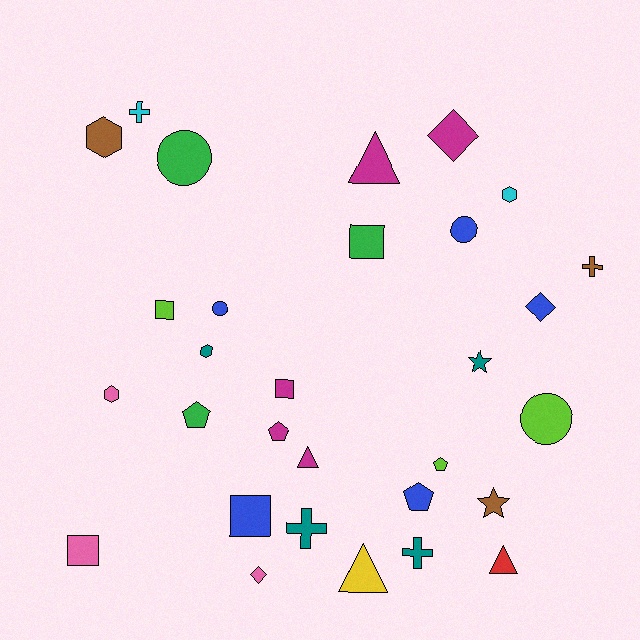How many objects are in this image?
There are 30 objects.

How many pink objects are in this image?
There are 3 pink objects.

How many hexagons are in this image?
There are 4 hexagons.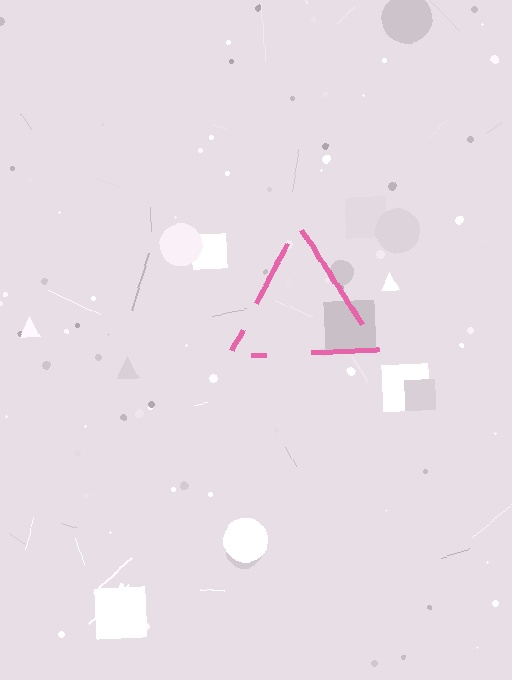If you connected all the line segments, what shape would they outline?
They would outline a triangle.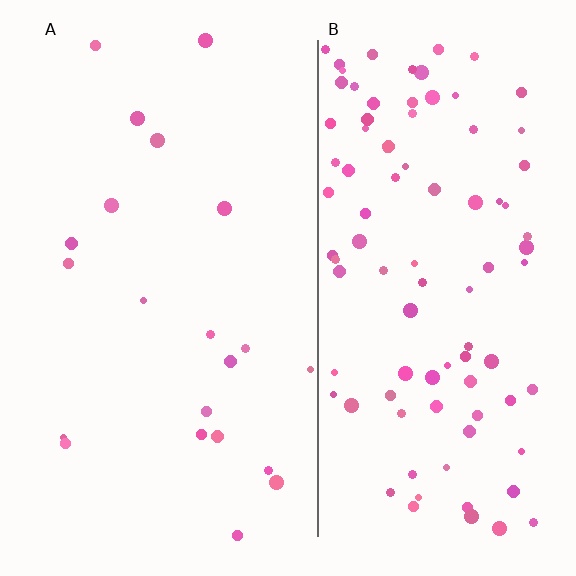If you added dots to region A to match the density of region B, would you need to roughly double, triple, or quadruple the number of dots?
Approximately quadruple.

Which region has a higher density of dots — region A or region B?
B (the right).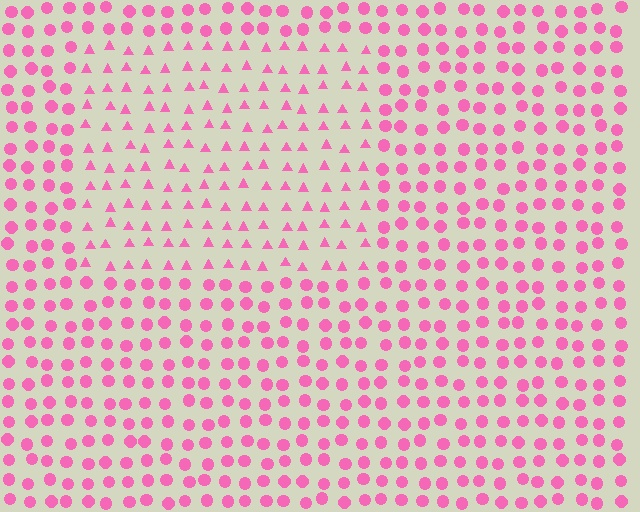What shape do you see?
I see a rectangle.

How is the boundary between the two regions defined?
The boundary is defined by a change in element shape: triangles inside vs. circles outside. All elements share the same color and spacing.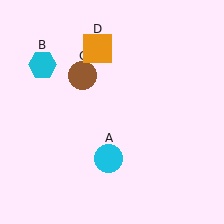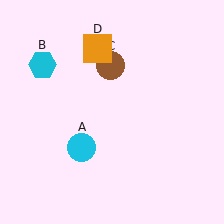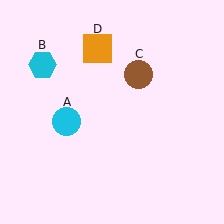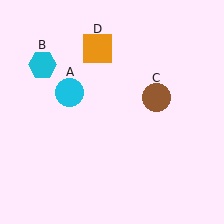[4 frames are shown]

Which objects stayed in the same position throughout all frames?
Cyan hexagon (object B) and orange square (object D) remained stationary.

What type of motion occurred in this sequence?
The cyan circle (object A), brown circle (object C) rotated clockwise around the center of the scene.